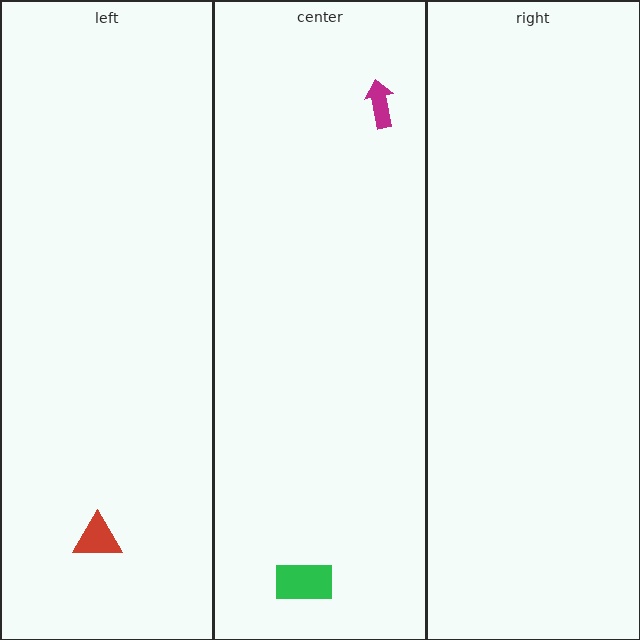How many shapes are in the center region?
2.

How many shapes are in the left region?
1.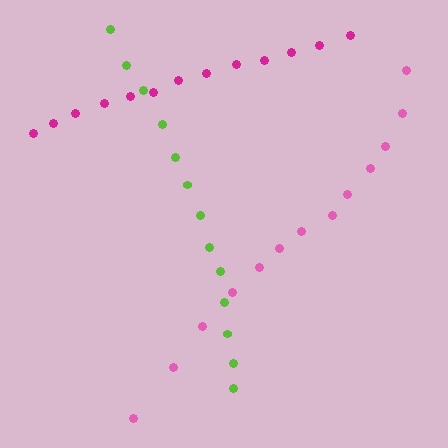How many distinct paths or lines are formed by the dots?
There are 3 distinct paths.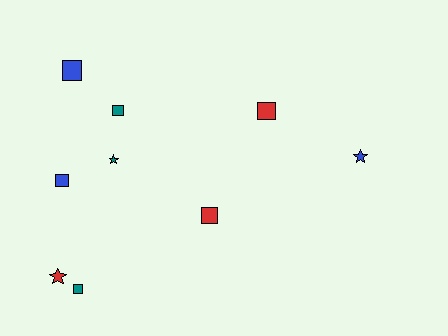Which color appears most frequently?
Red, with 3 objects.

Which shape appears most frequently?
Square, with 6 objects.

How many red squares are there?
There are 2 red squares.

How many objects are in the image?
There are 9 objects.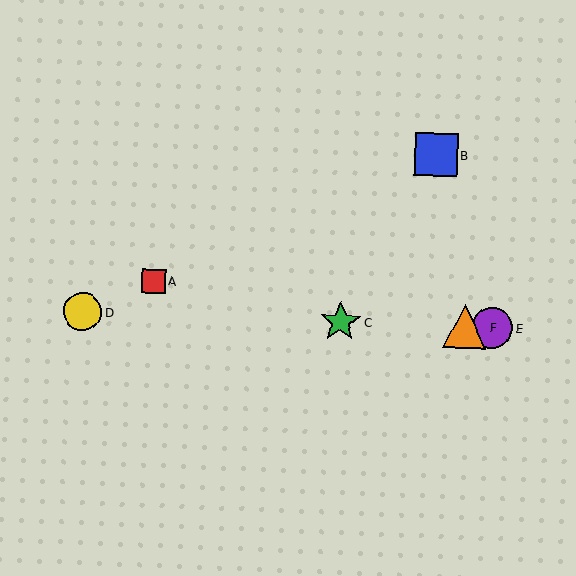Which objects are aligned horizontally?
Objects C, D, E, F are aligned horizontally.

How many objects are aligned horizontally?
4 objects (C, D, E, F) are aligned horizontally.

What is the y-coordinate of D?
Object D is at y≈312.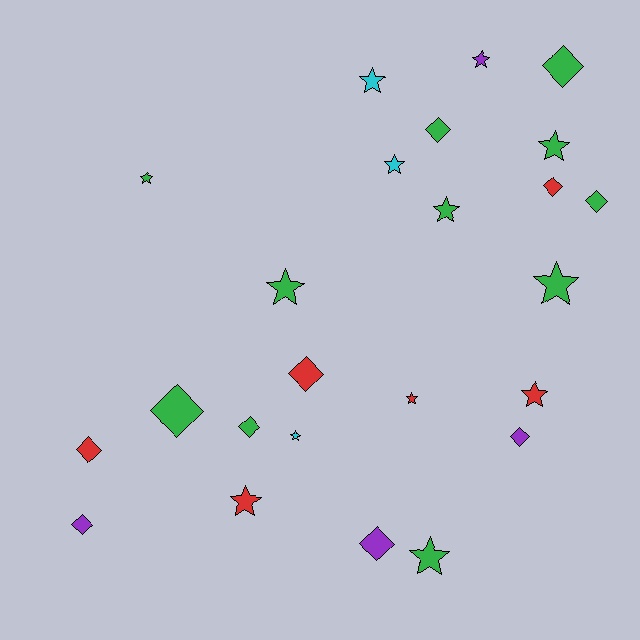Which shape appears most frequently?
Star, with 13 objects.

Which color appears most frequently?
Green, with 11 objects.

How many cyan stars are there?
There are 3 cyan stars.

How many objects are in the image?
There are 24 objects.